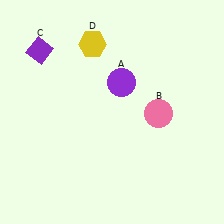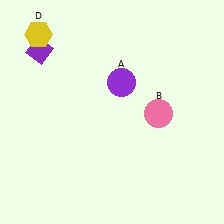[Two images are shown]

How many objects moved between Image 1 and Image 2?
1 object moved between the two images.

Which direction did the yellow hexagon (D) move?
The yellow hexagon (D) moved left.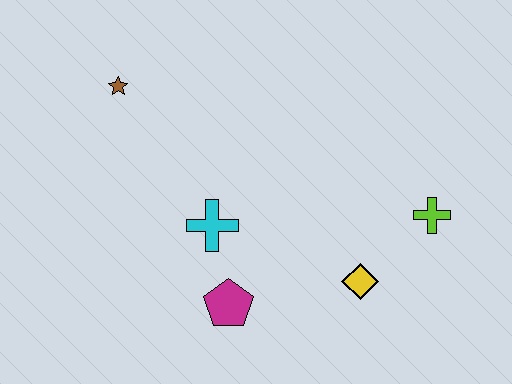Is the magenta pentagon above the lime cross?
No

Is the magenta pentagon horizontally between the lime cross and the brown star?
Yes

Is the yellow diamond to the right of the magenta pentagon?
Yes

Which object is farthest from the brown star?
The lime cross is farthest from the brown star.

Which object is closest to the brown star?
The cyan cross is closest to the brown star.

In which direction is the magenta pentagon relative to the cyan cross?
The magenta pentagon is below the cyan cross.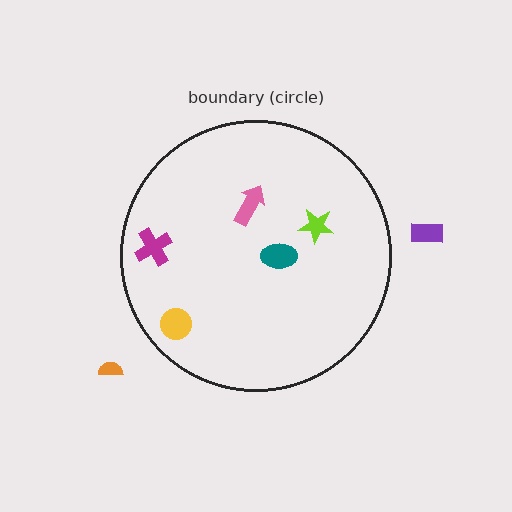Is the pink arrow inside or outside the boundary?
Inside.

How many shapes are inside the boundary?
5 inside, 2 outside.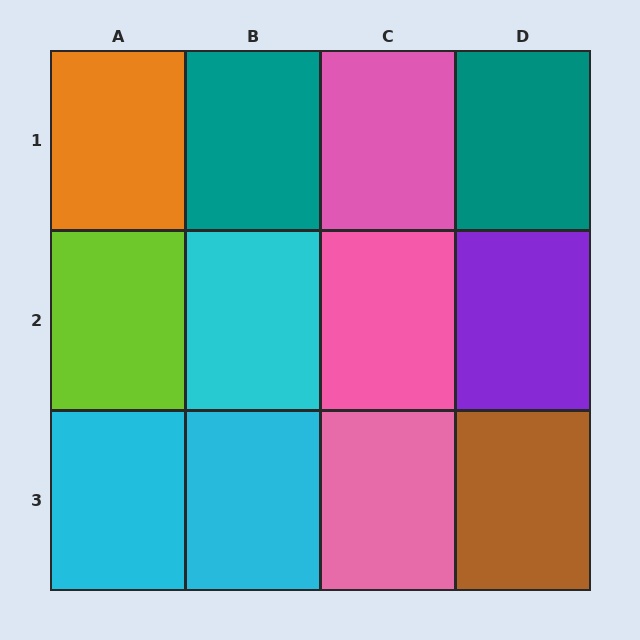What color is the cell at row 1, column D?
Teal.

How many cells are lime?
1 cell is lime.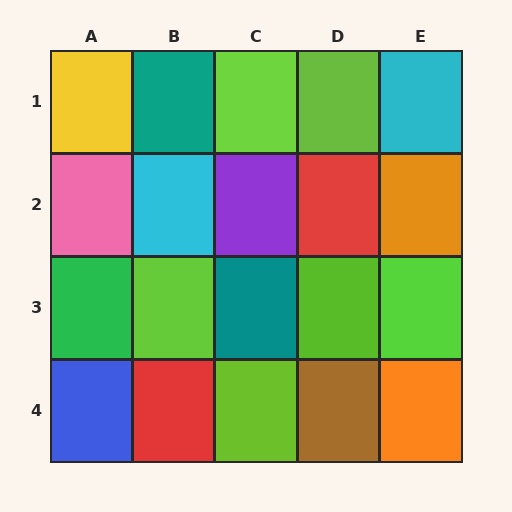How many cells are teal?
2 cells are teal.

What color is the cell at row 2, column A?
Pink.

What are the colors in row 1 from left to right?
Yellow, teal, lime, lime, cyan.